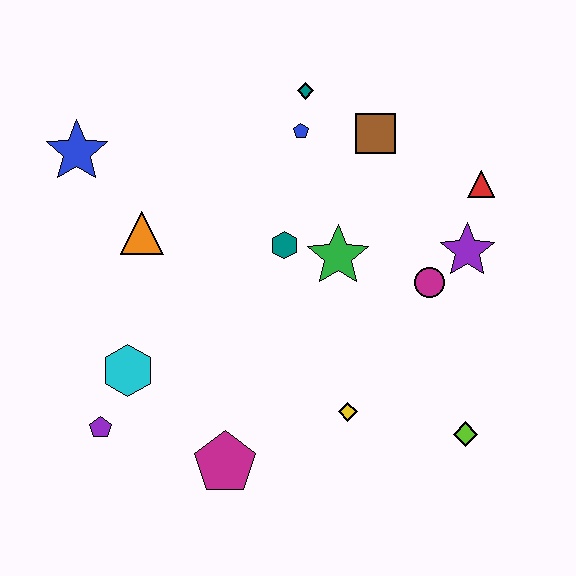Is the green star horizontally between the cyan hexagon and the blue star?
No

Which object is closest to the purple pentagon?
The cyan hexagon is closest to the purple pentagon.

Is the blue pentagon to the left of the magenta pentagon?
No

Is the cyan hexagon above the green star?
No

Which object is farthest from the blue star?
The lime diamond is farthest from the blue star.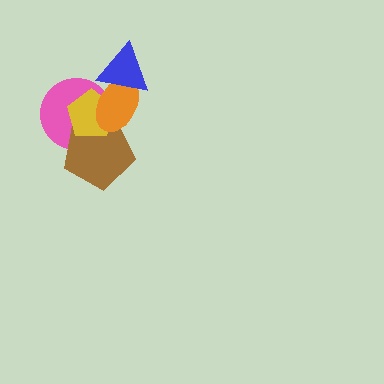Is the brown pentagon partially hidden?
Yes, it is partially covered by another shape.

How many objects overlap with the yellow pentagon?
3 objects overlap with the yellow pentagon.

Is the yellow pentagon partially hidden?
Yes, it is partially covered by another shape.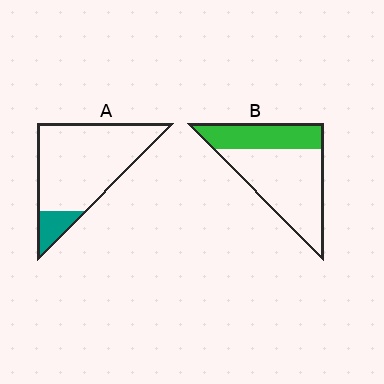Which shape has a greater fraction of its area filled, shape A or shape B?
Shape B.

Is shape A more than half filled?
No.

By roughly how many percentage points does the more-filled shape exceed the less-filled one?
By roughly 20 percentage points (B over A).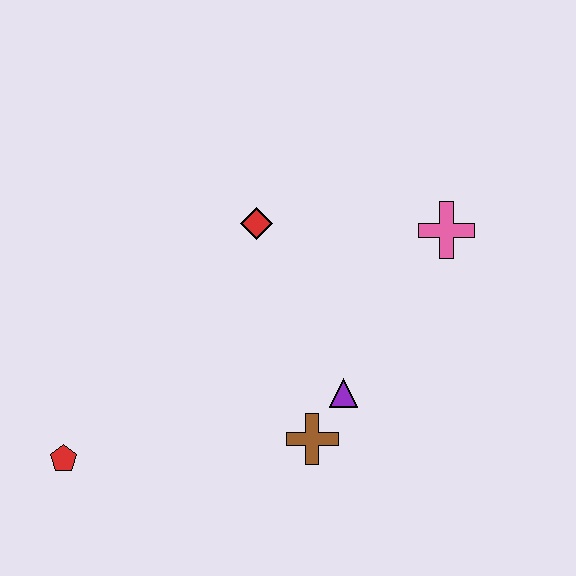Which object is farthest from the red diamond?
The red pentagon is farthest from the red diamond.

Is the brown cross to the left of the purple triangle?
Yes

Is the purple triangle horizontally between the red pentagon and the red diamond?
No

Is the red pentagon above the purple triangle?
No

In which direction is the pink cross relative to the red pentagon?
The pink cross is to the right of the red pentagon.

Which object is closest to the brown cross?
The purple triangle is closest to the brown cross.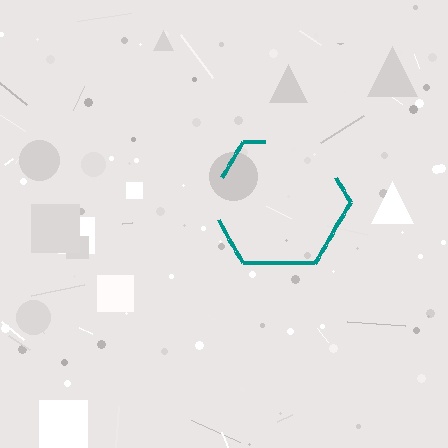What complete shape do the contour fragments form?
The contour fragments form a hexagon.